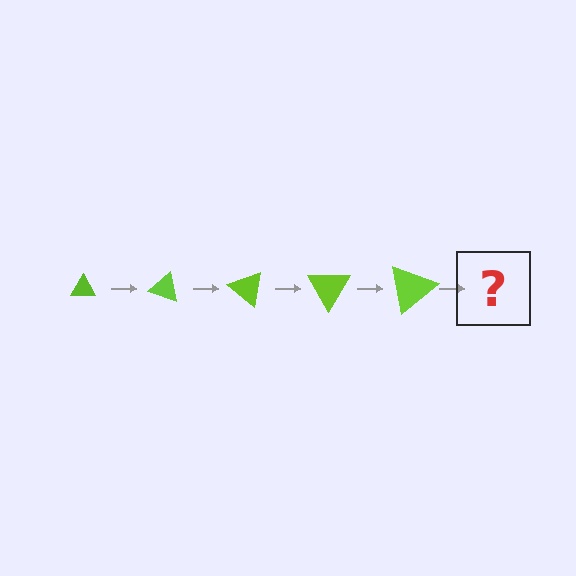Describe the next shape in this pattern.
It should be a triangle, larger than the previous one and rotated 100 degrees from the start.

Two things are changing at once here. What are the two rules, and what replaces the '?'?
The two rules are that the triangle grows larger each step and it rotates 20 degrees each step. The '?' should be a triangle, larger than the previous one and rotated 100 degrees from the start.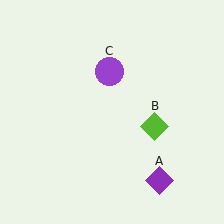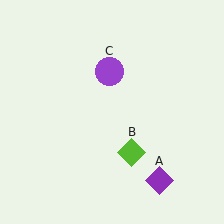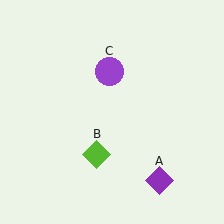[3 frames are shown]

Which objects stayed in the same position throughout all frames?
Purple diamond (object A) and purple circle (object C) remained stationary.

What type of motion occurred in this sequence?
The lime diamond (object B) rotated clockwise around the center of the scene.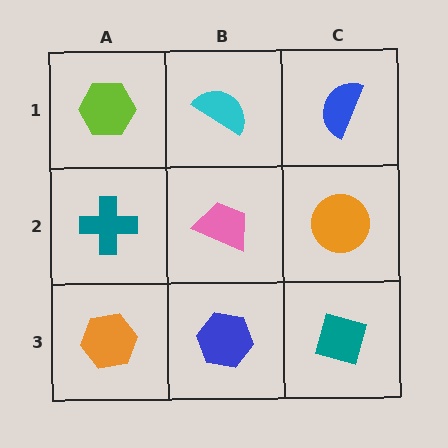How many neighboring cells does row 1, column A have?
2.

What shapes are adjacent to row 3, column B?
A pink trapezoid (row 2, column B), an orange hexagon (row 3, column A), a teal diamond (row 3, column C).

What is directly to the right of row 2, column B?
An orange circle.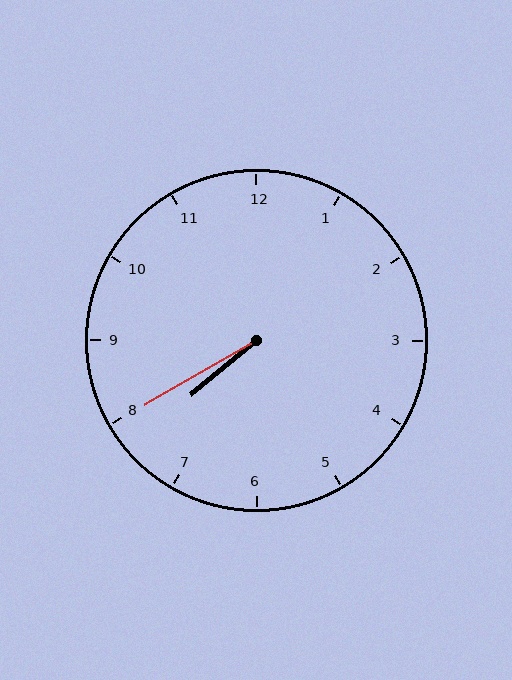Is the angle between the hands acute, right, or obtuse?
It is acute.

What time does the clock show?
7:40.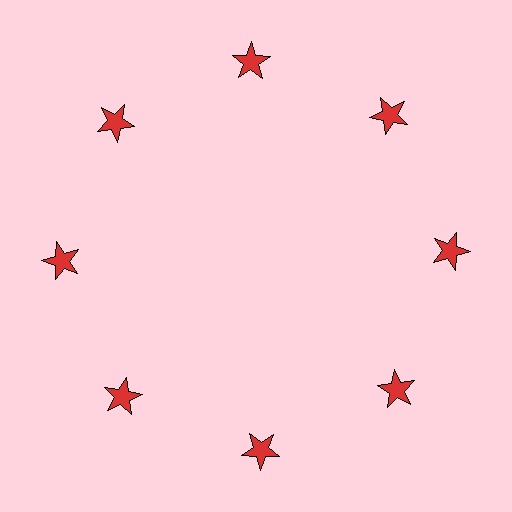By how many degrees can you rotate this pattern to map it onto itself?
The pattern maps onto itself every 45 degrees of rotation.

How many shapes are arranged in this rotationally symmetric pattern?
There are 8 shapes, arranged in 8 groups of 1.